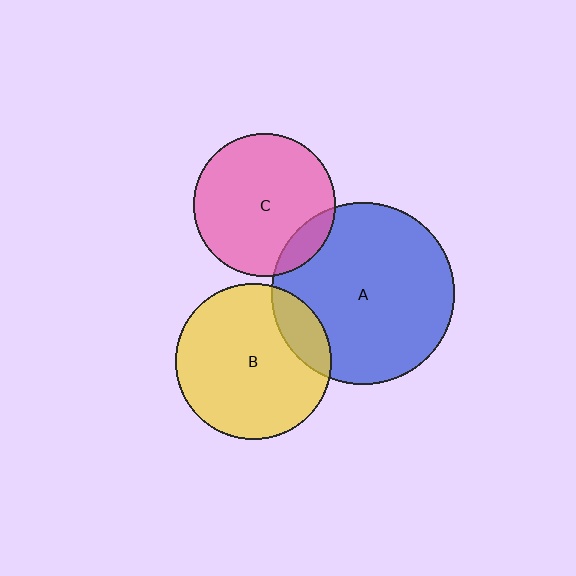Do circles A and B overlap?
Yes.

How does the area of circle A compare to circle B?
Approximately 1.4 times.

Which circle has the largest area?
Circle A (blue).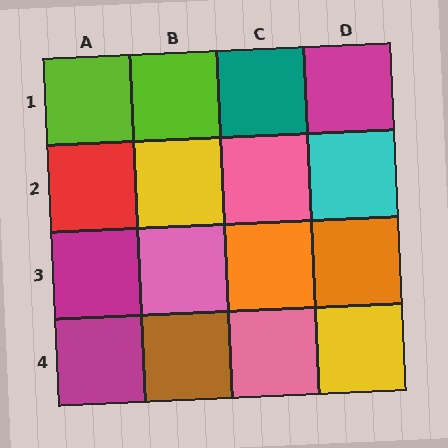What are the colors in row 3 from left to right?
Magenta, pink, orange, orange.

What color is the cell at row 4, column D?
Yellow.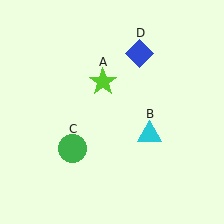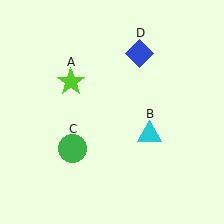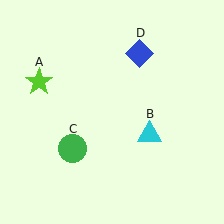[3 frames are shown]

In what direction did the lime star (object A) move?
The lime star (object A) moved left.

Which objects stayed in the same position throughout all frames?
Cyan triangle (object B) and green circle (object C) and blue diamond (object D) remained stationary.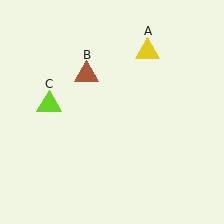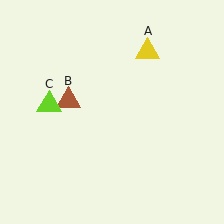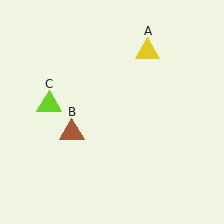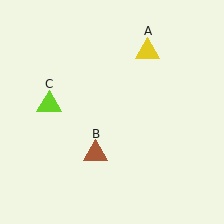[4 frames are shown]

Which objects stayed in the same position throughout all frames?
Yellow triangle (object A) and lime triangle (object C) remained stationary.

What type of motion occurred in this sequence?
The brown triangle (object B) rotated counterclockwise around the center of the scene.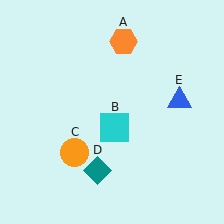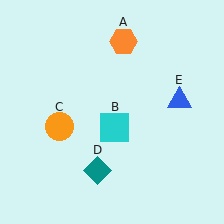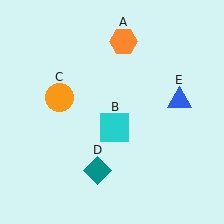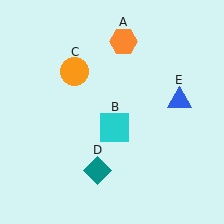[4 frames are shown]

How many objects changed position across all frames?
1 object changed position: orange circle (object C).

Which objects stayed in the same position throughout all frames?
Orange hexagon (object A) and cyan square (object B) and teal diamond (object D) and blue triangle (object E) remained stationary.